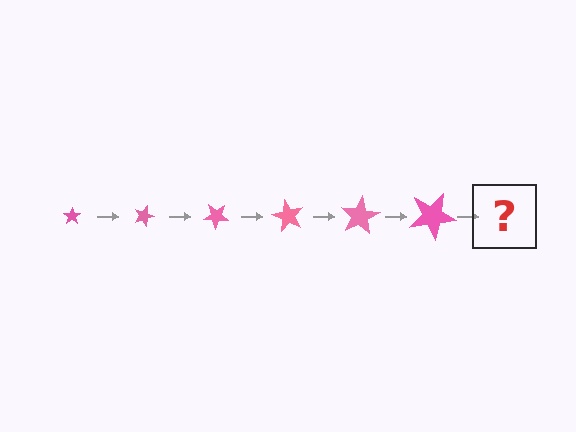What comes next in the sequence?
The next element should be a star, larger than the previous one and rotated 120 degrees from the start.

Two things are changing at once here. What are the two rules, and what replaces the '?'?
The two rules are that the star grows larger each step and it rotates 20 degrees each step. The '?' should be a star, larger than the previous one and rotated 120 degrees from the start.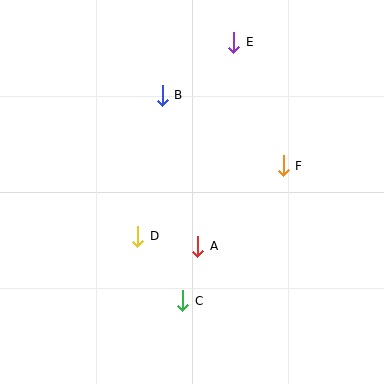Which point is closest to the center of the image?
Point A at (198, 246) is closest to the center.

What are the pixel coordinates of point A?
Point A is at (198, 246).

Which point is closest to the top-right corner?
Point E is closest to the top-right corner.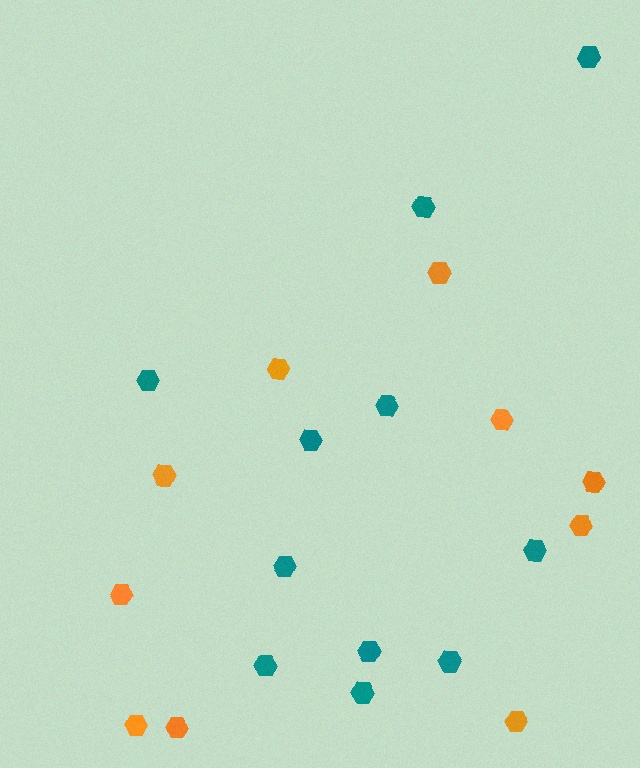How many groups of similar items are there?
There are 2 groups: one group of orange hexagons (10) and one group of teal hexagons (11).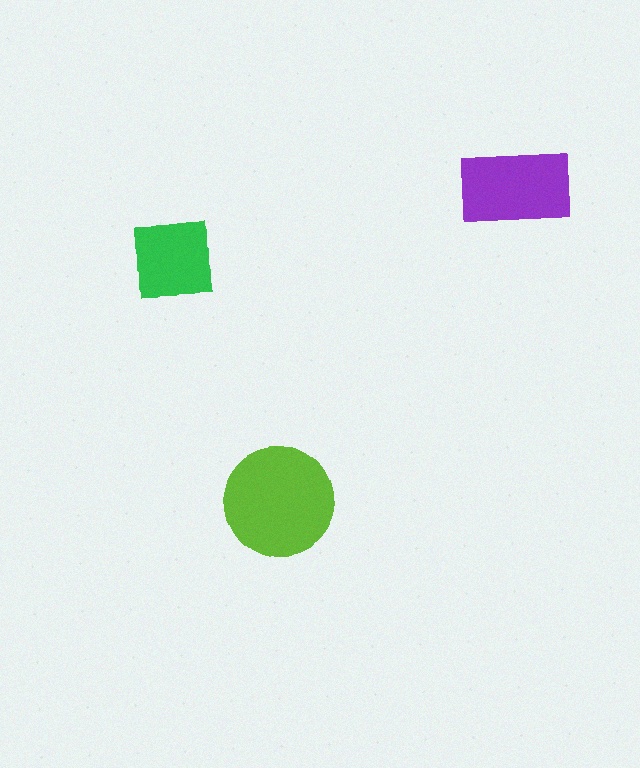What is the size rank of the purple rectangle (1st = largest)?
2nd.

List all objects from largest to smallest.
The lime circle, the purple rectangle, the green square.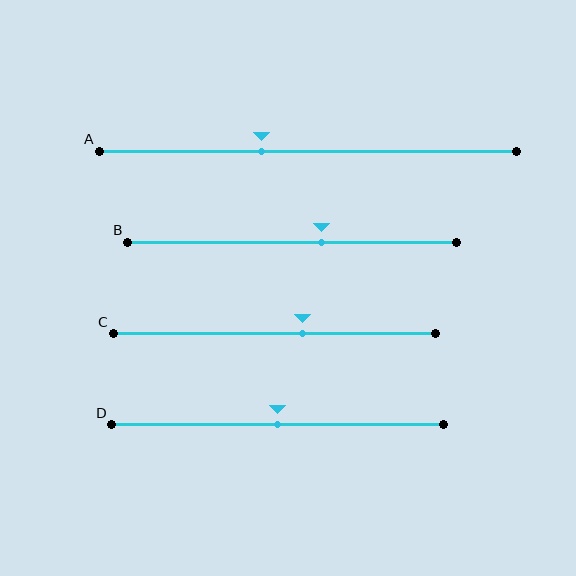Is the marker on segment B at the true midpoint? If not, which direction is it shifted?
No, the marker on segment B is shifted to the right by about 9% of the segment length.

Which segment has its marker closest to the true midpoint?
Segment D has its marker closest to the true midpoint.